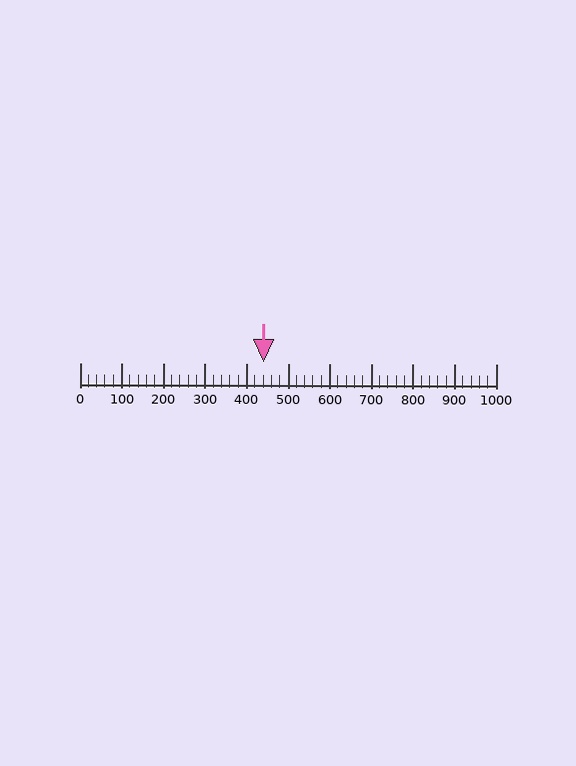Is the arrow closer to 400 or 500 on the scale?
The arrow is closer to 400.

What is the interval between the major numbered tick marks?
The major tick marks are spaced 100 units apart.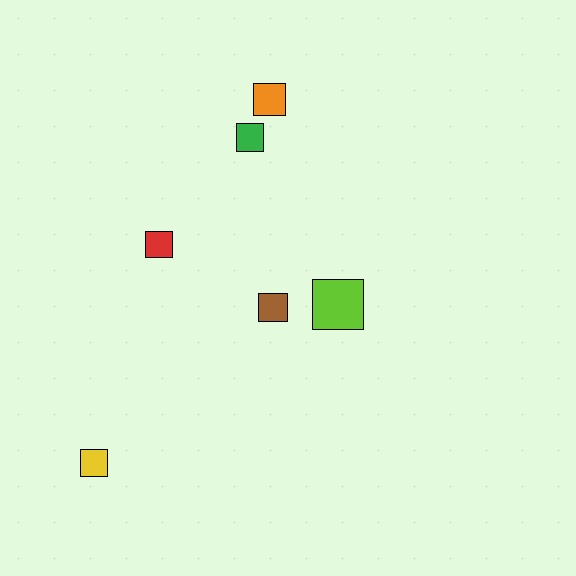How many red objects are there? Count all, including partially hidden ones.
There is 1 red object.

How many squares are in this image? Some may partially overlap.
There are 6 squares.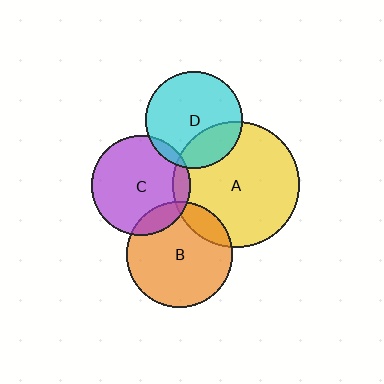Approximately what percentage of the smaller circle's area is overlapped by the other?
Approximately 25%.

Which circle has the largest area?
Circle A (yellow).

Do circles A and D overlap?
Yes.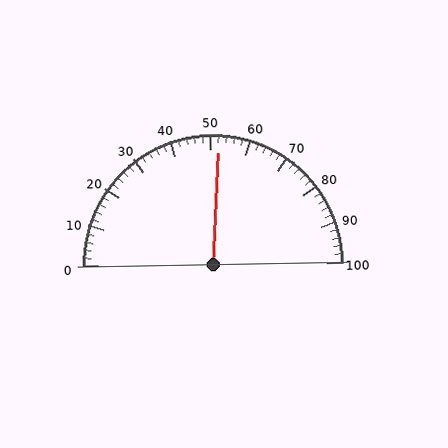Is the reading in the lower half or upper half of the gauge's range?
The reading is in the upper half of the range (0 to 100).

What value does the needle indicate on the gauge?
The needle indicates approximately 52.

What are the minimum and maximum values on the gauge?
The gauge ranges from 0 to 100.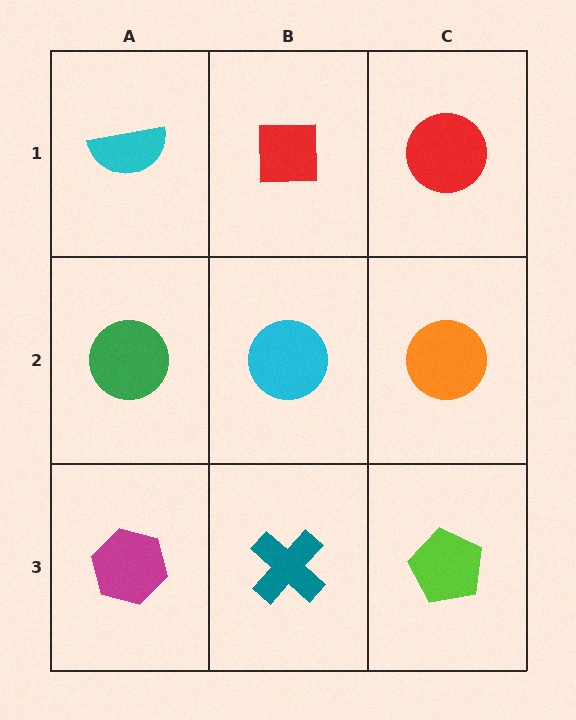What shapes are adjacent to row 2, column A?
A cyan semicircle (row 1, column A), a magenta hexagon (row 3, column A), a cyan circle (row 2, column B).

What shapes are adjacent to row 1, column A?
A green circle (row 2, column A), a red square (row 1, column B).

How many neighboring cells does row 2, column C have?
3.